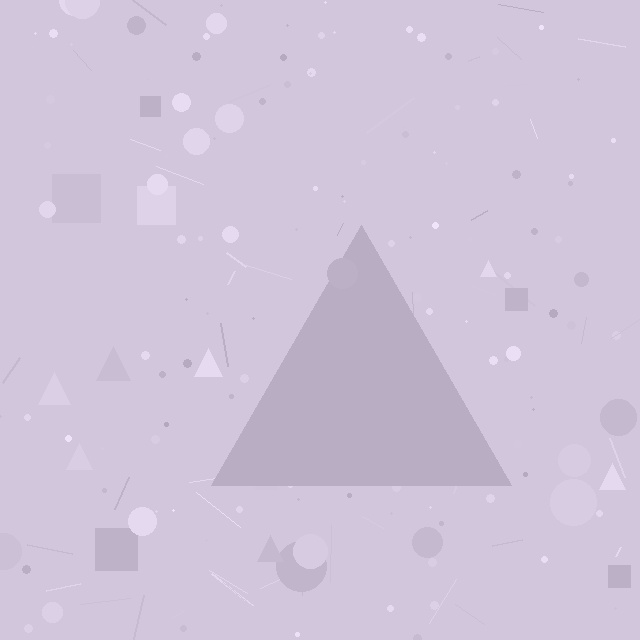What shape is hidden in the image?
A triangle is hidden in the image.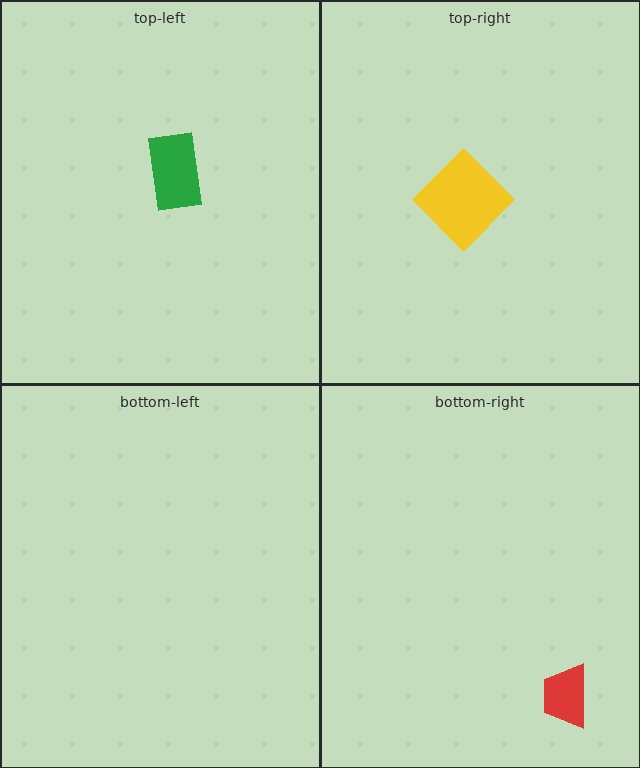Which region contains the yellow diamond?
The top-right region.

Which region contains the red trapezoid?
The bottom-right region.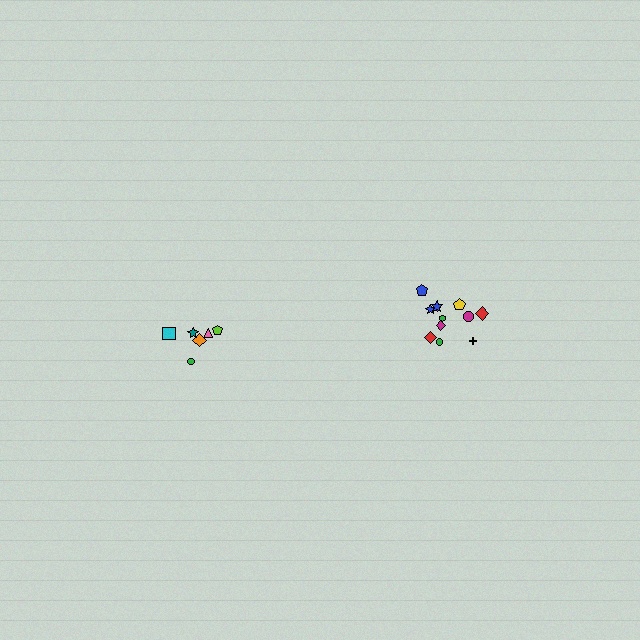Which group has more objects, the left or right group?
The right group.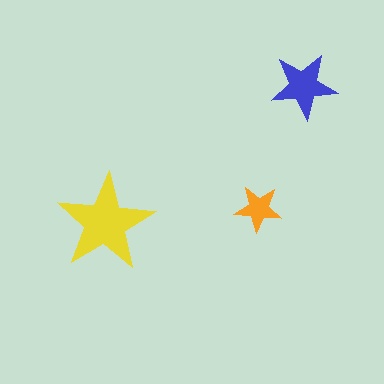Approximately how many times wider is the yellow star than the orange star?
About 2 times wider.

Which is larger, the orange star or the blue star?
The blue one.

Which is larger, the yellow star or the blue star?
The yellow one.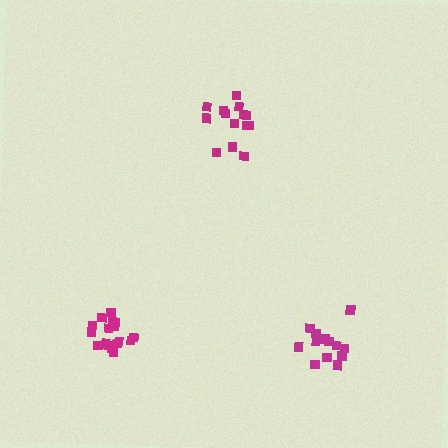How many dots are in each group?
Group 1: 14 dots, Group 2: 14 dots, Group 3: 18 dots (46 total).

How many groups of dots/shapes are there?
There are 3 groups.